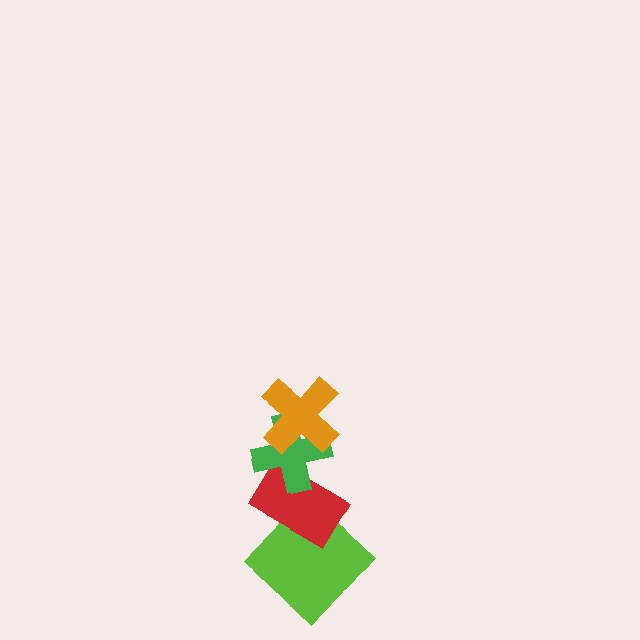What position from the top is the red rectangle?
The red rectangle is 3rd from the top.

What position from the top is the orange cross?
The orange cross is 1st from the top.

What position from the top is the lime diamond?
The lime diamond is 4th from the top.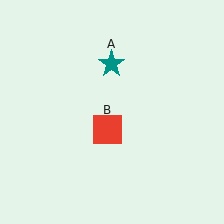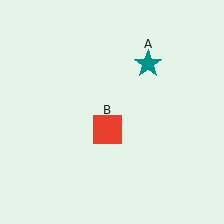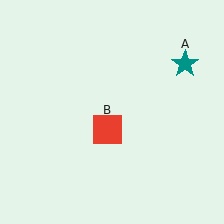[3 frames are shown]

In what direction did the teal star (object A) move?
The teal star (object A) moved right.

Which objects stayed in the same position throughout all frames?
Red square (object B) remained stationary.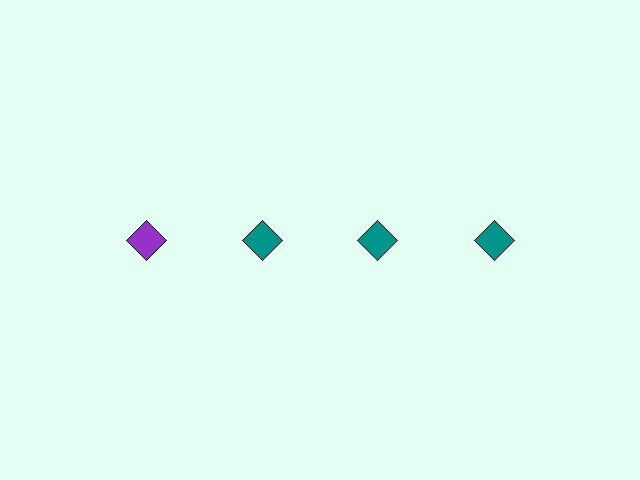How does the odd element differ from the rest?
It has a different color: purple instead of teal.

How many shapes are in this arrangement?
There are 4 shapes arranged in a grid pattern.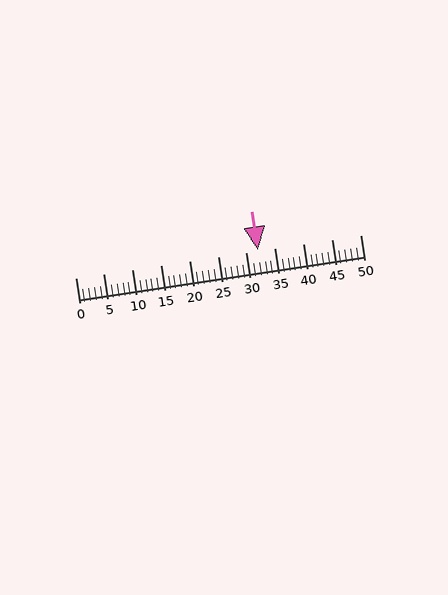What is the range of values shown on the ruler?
The ruler shows values from 0 to 50.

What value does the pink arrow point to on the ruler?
The pink arrow points to approximately 32.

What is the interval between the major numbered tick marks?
The major tick marks are spaced 5 units apart.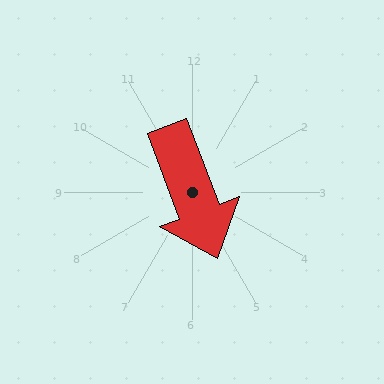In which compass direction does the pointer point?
South.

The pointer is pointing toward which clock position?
Roughly 5 o'clock.